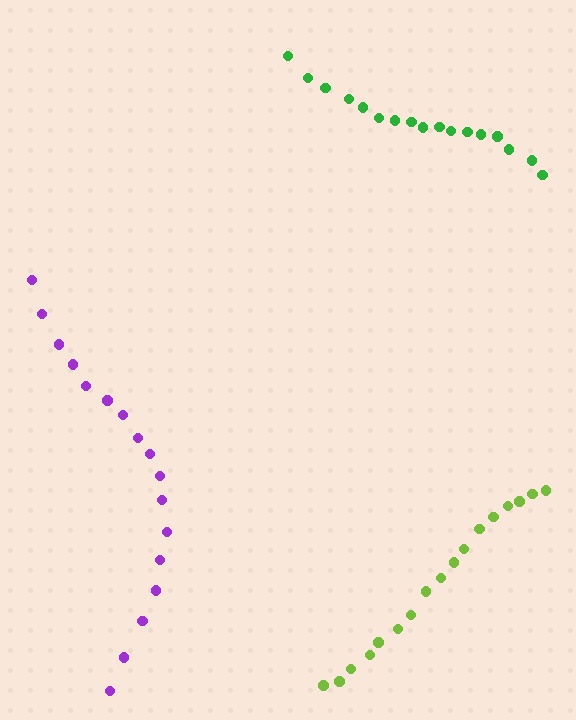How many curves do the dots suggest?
There are 3 distinct paths.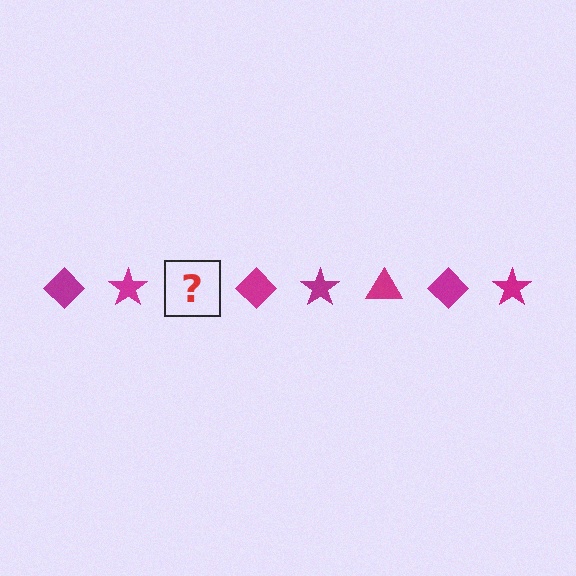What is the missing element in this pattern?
The missing element is a magenta triangle.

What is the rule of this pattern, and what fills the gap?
The rule is that the pattern cycles through diamond, star, triangle shapes in magenta. The gap should be filled with a magenta triangle.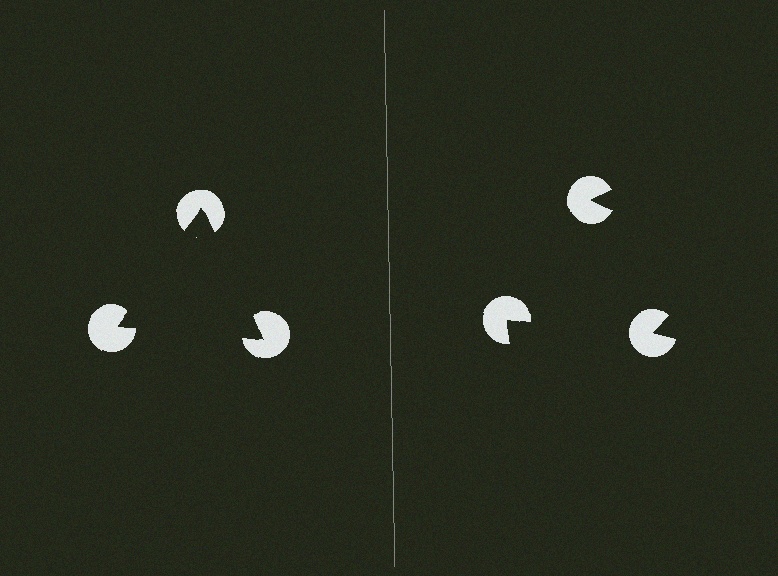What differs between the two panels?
The pac-man discs are positioned identically on both sides; only the wedge orientations differ. On the left they align to a triangle; on the right they are misaligned.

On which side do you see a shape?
An illusory triangle appears on the left side. On the right side the wedge cuts are rotated, so no coherent shape forms.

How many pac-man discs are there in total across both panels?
6 — 3 on each side.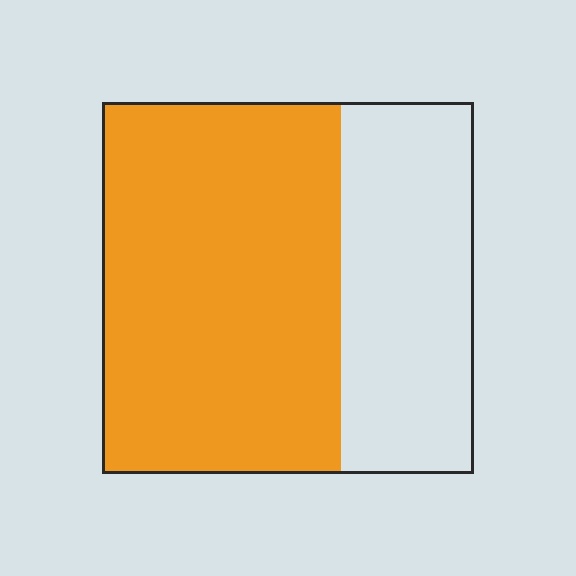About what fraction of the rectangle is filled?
About five eighths (5/8).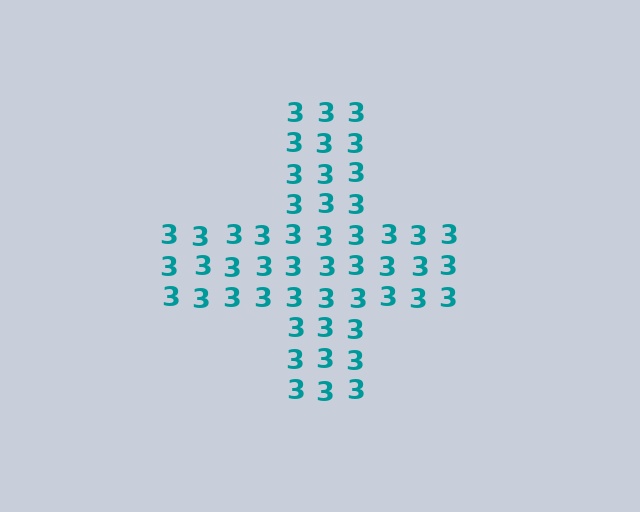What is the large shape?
The large shape is a cross.